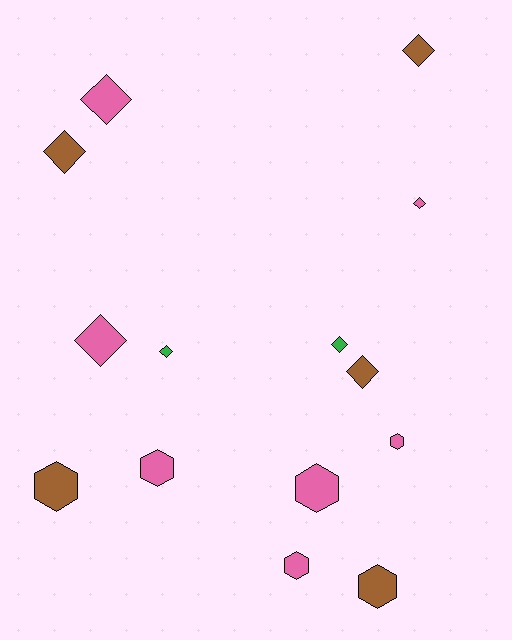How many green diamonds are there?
There are 2 green diamonds.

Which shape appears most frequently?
Diamond, with 8 objects.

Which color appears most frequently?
Pink, with 7 objects.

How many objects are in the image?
There are 14 objects.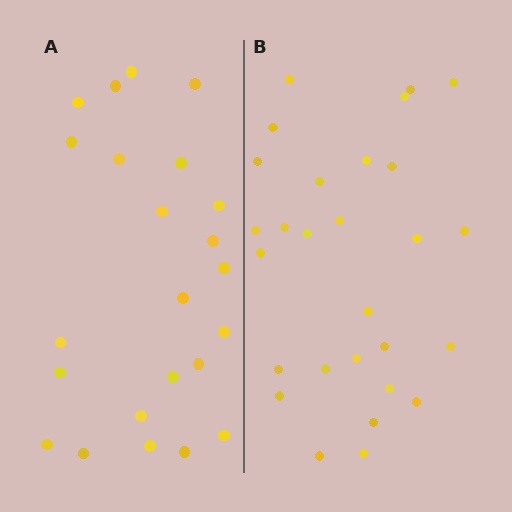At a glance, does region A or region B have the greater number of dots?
Region B (the right region) has more dots.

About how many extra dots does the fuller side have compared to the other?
Region B has about 5 more dots than region A.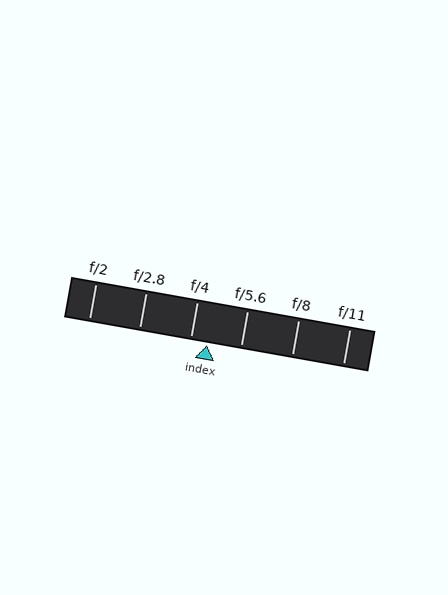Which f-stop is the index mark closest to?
The index mark is closest to f/4.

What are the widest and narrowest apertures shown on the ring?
The widest aperture shown is f/2 and the narrowest is f/11.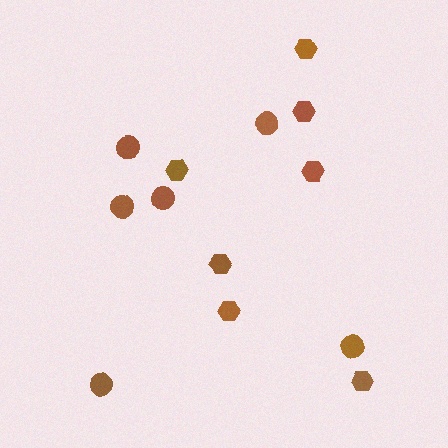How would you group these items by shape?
There are 2 groups: one group of hexagons (7) and one group of circles (6).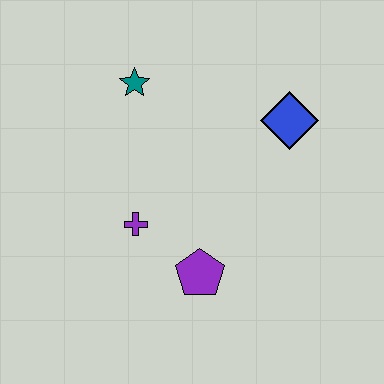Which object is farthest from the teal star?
The purple pentagon is farthest from the teal star.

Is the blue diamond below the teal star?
Yes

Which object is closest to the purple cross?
The purple pentagon is closest to the purple cross.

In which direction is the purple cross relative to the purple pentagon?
The purple cross is to the left of the purple pentagon.